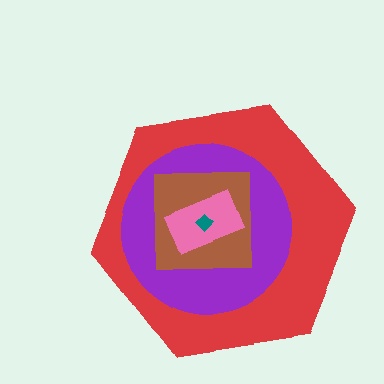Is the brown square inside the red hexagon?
Yes.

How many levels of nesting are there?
5.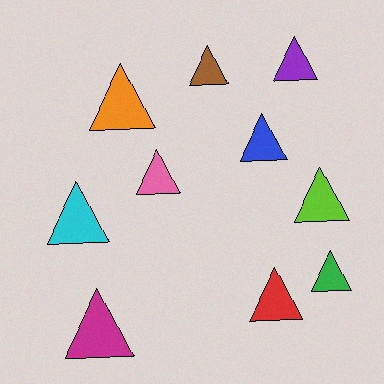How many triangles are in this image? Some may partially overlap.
There are 10 triangles.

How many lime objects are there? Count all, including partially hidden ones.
There is 1 lime object.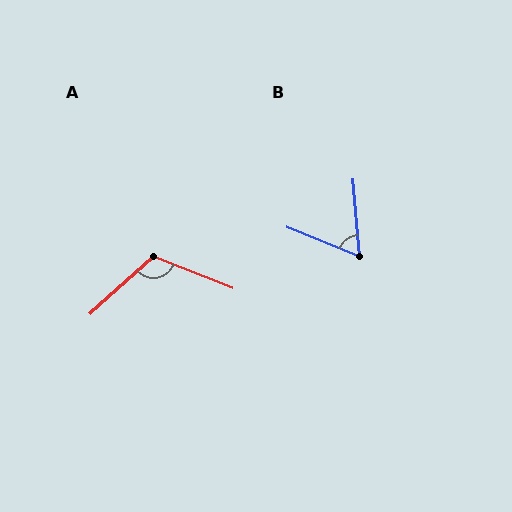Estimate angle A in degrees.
Approximately 116 degrees.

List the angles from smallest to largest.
B (63°), A (116°).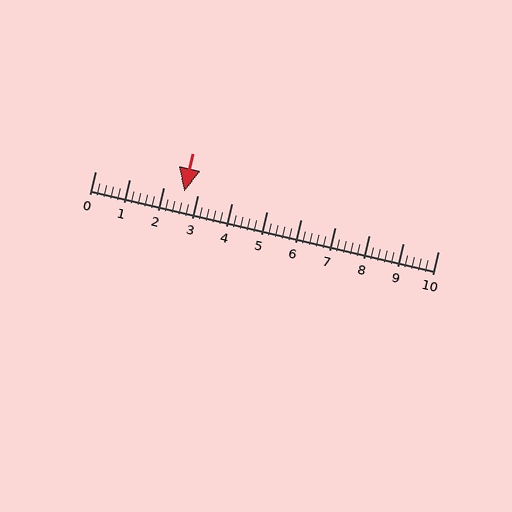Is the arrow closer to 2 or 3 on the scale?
The arrow is closer to 3.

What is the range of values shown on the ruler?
The ruler shows values from 0 to 10.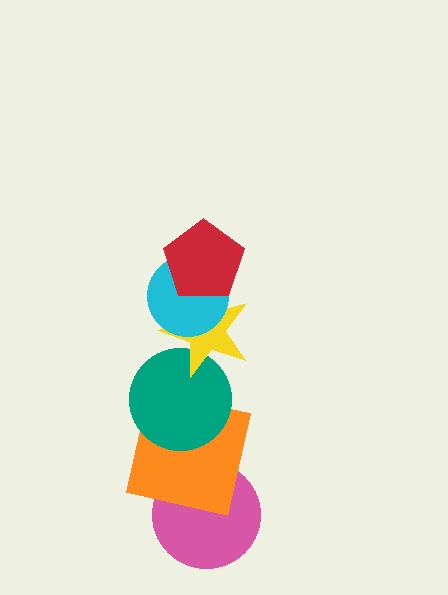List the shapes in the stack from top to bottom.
From top to bottom: the red pentagon, the cyan circle, the yellow star, the teal circle, the orange square, the pink circle.